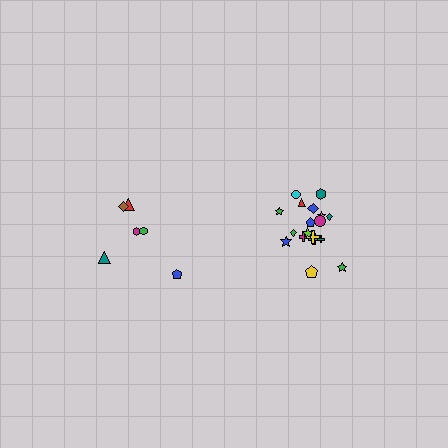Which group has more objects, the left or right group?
The right group.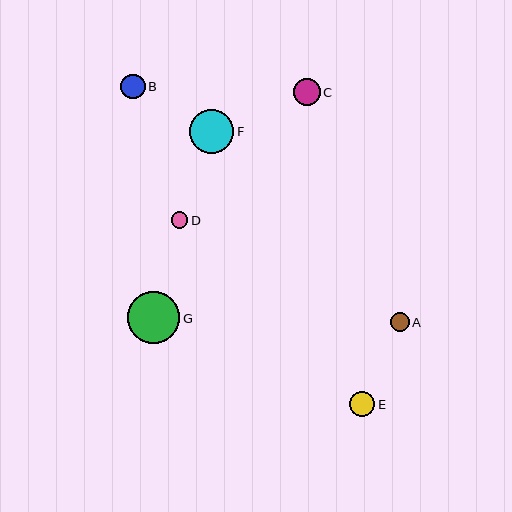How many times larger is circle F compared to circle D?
Circle F is approximately 2.6 times the size of circle D.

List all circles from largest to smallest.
From largest to smallest: G, F, C, E, B, A, D.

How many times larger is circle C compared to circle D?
Circle C is approximately 1.6 times the size of circle D.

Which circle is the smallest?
Circle D is the smallest with a size of approximately 17 pixels.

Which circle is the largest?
Circle G is the largest with a size of approximately 52 pixels.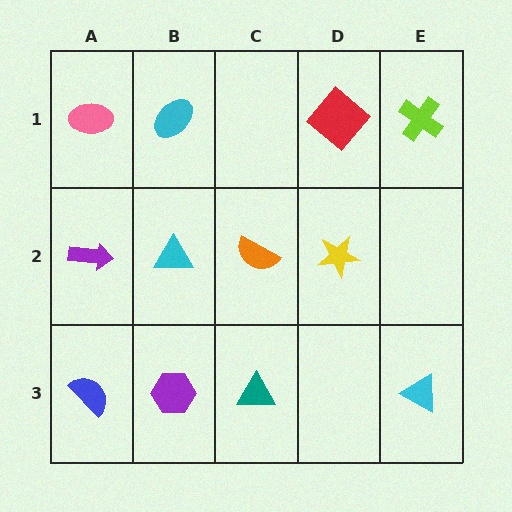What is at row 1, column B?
A cyan ellipse.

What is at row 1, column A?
A pink ellipse.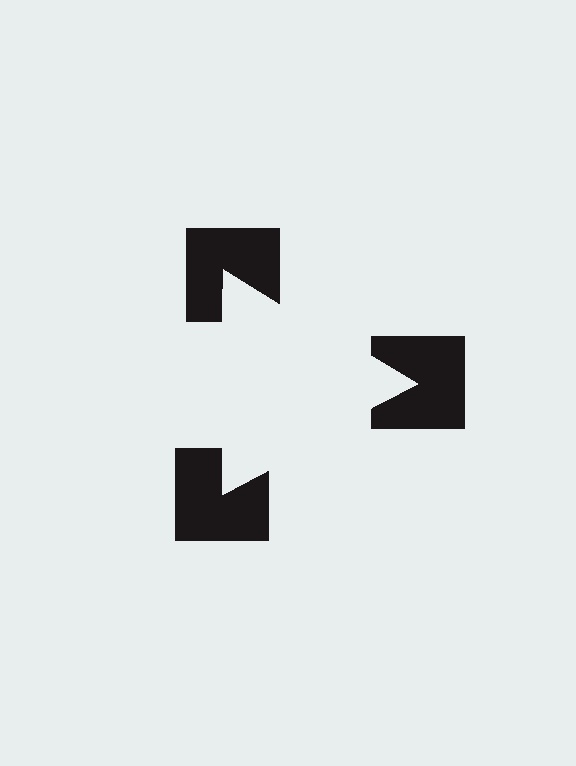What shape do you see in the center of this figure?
An illusory triangle — its edges are inferred from the aligned wedge cuts in the notched squares, not physically drawn.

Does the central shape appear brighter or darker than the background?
It typically appears slightly brighter than the background, even though no actual brightness change is drawn.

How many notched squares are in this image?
There are 3 — one at each vertex of the illusory triangle.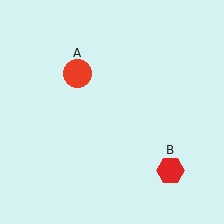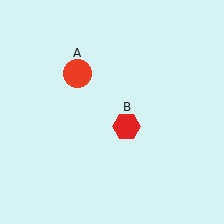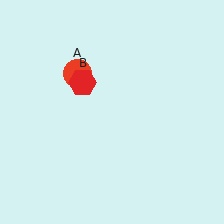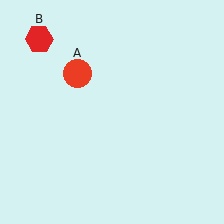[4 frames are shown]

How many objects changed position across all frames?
1 object changed position: red hexagon (object B).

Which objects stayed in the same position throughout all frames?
Red circle (object A) remained stationary.